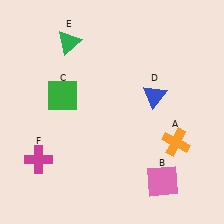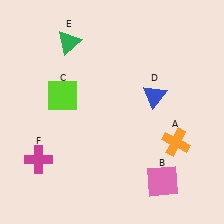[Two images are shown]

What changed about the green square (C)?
In Image 1, C is green. In Image 2, it changed to lime.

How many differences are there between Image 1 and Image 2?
There is 1 difference between the two images.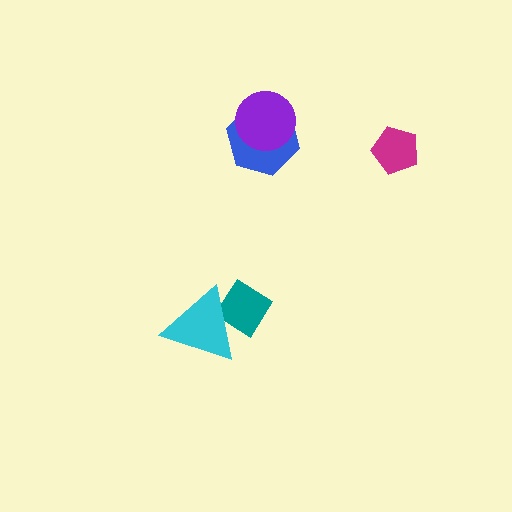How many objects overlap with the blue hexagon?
1 object overlaps with the blue hexagon.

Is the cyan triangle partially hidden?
No, no other shape covers it.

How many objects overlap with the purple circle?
1 object overlaps with the purple circle.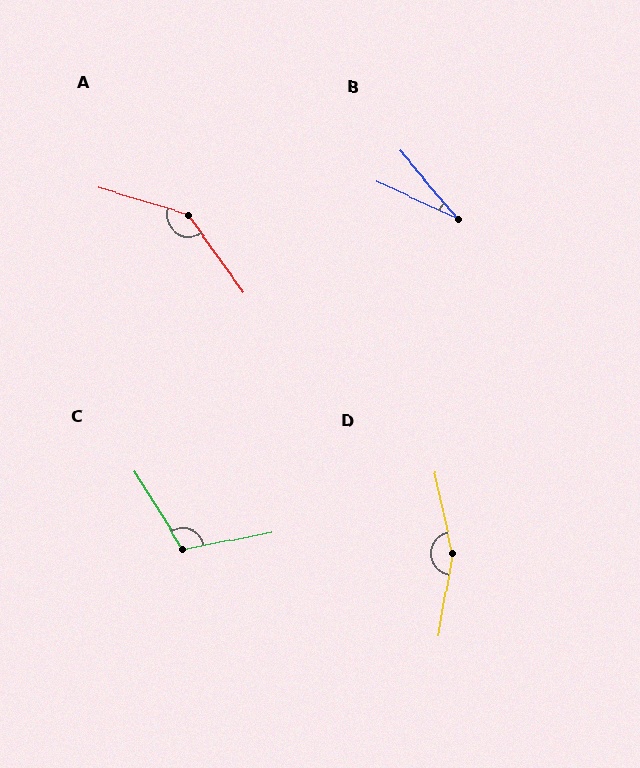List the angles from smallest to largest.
B (25°), C (111°), A (143°), D (158°).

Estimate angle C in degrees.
Approximately 111 degrees.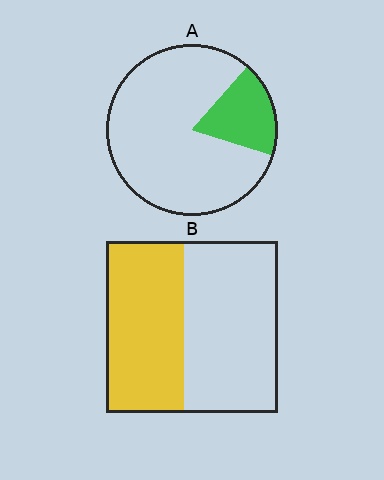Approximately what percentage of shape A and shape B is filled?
A is approximately 20% and B is approximately 45%.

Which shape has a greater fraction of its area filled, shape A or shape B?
Shape B.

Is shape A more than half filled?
No.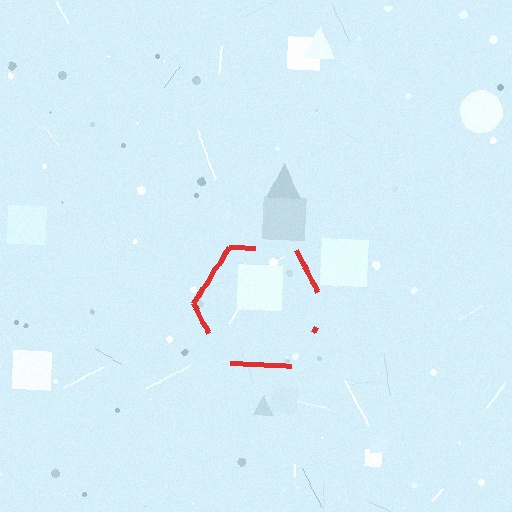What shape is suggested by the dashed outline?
The dashed outline suggests a hexagon.